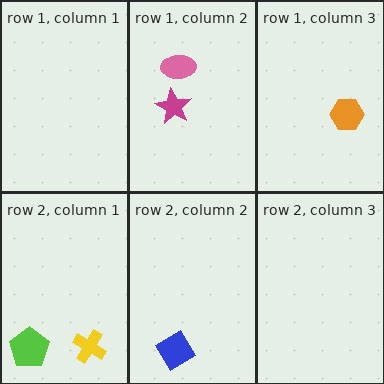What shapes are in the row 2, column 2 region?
The blue diamond.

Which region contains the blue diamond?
The row 2, column 2 region.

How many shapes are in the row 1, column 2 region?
2.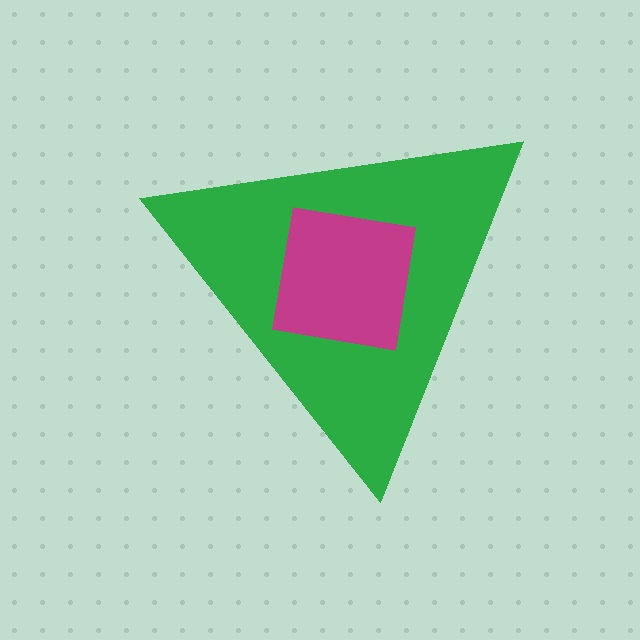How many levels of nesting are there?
2.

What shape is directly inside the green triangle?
The magenta square.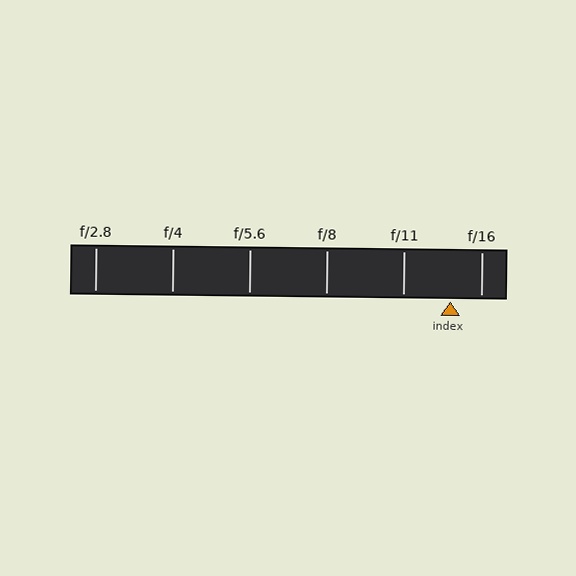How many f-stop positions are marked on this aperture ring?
There are 6 f-stop positions marked.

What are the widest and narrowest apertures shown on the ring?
The widest aperture shown is f/2.8 and the narrowest is f/16.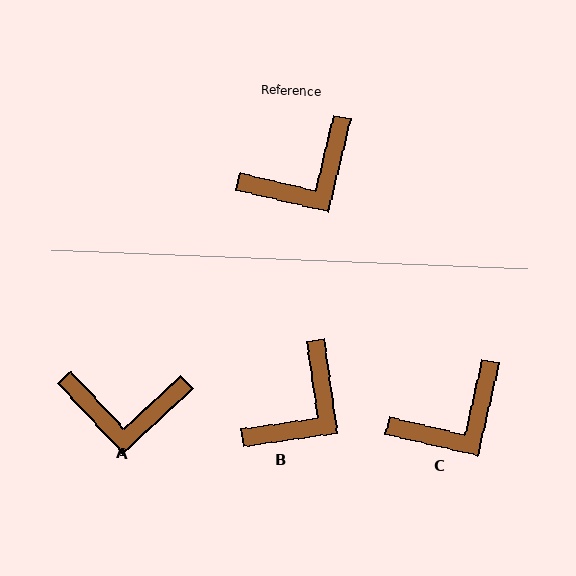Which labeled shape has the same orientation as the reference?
C.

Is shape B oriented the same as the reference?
No, it is off by about 21 degrees.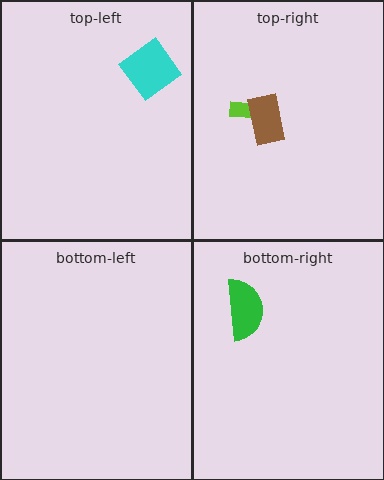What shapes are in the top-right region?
The lime arrow, the brown rectangle.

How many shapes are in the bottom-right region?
1.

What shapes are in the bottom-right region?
The green semicircle.